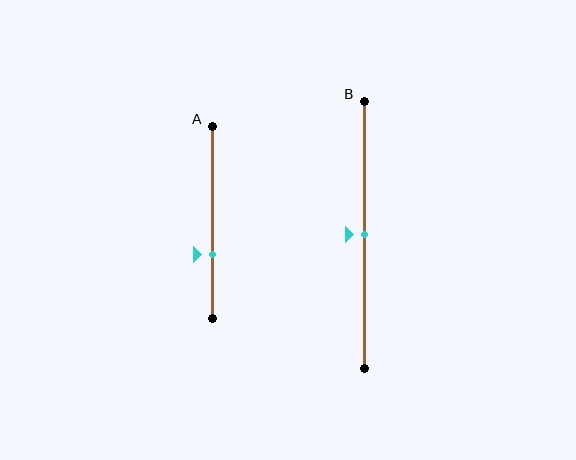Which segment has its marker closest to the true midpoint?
Segment B has its marker closest to the true midpoint.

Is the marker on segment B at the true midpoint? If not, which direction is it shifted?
Yes, the marker on segment B is at the true midpoint.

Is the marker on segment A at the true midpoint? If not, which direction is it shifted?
No, the marker on segment A is shifted downward by about 17% of the segment length.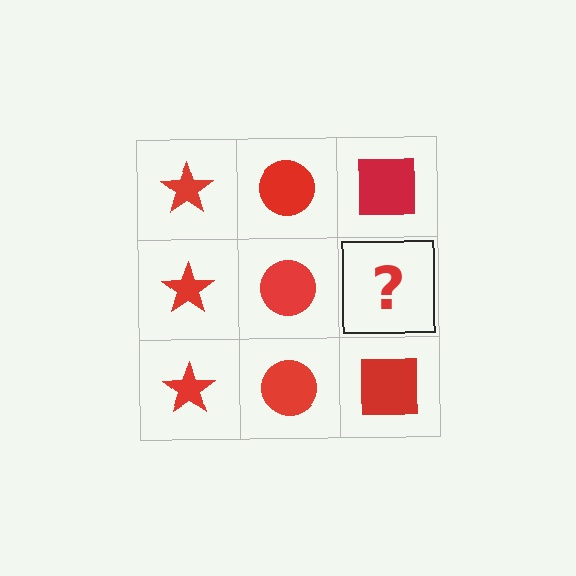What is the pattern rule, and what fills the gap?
The rule is that each column has a consistent shape. The gap should be filled with a red square.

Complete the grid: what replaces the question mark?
The question mark should be replaced with a red square.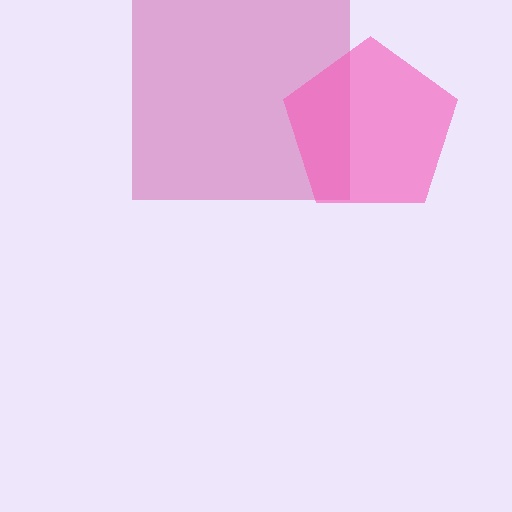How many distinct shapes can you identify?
There are 2 distinct shapes: a magenta square, a pink pentagon.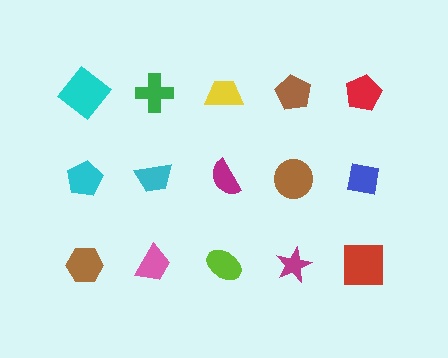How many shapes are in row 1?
5 shapes.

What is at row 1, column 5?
A red pentagon.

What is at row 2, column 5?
A blue square.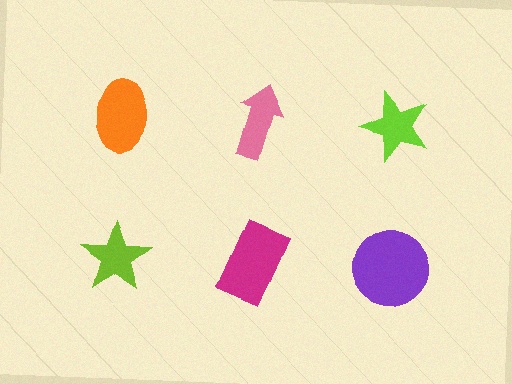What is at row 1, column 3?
A lime star.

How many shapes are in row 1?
3 shapes.